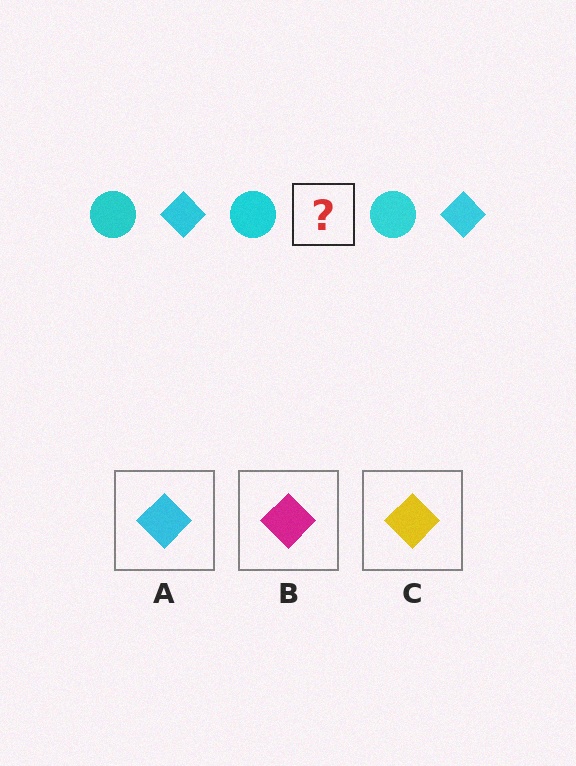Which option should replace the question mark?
Option A.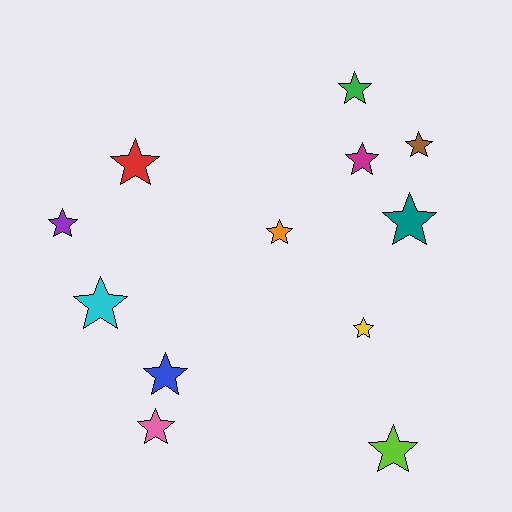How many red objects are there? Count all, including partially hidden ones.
There is 1 red object.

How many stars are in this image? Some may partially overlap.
There are 12 stars.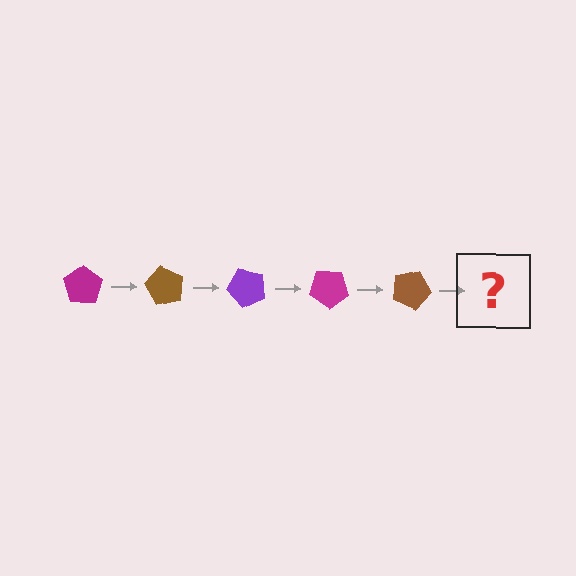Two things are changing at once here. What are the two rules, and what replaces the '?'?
The two rules are that it rotates 60 degrees each step and the color cycles through magenta, brown, and purple. The '?' should be a purple pentagon, rotated 300 degrees from the start.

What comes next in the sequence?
The next element should be a purple pentagon, rotated 300 degrees from the start.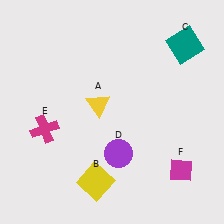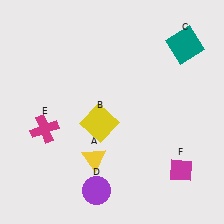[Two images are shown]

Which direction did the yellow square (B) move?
The yellow square (B) moved up.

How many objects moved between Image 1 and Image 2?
3 objects moved between the two images.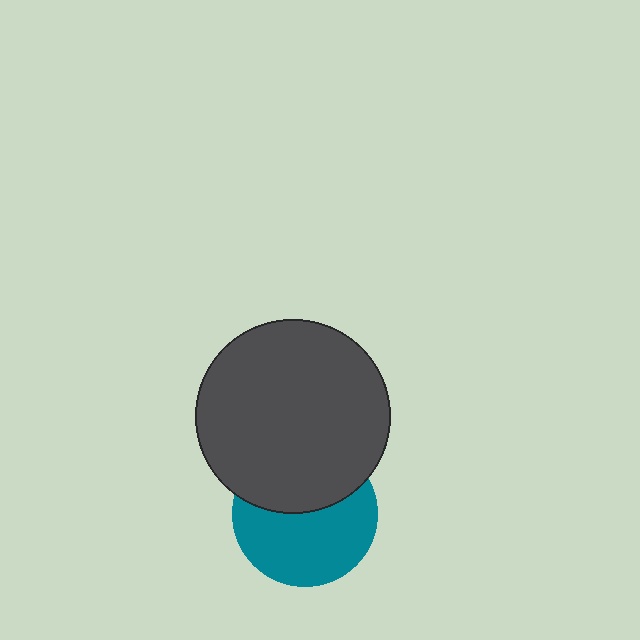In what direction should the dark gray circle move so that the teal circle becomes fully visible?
The dark gray circle should move up. That is the shortest direction to clear the overlap and leave the teal circle fully visible.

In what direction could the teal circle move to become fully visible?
The teal circle could move down. That would shift it out from behind the dark gray circle entirely.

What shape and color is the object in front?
The object in front is a dark gray circle.